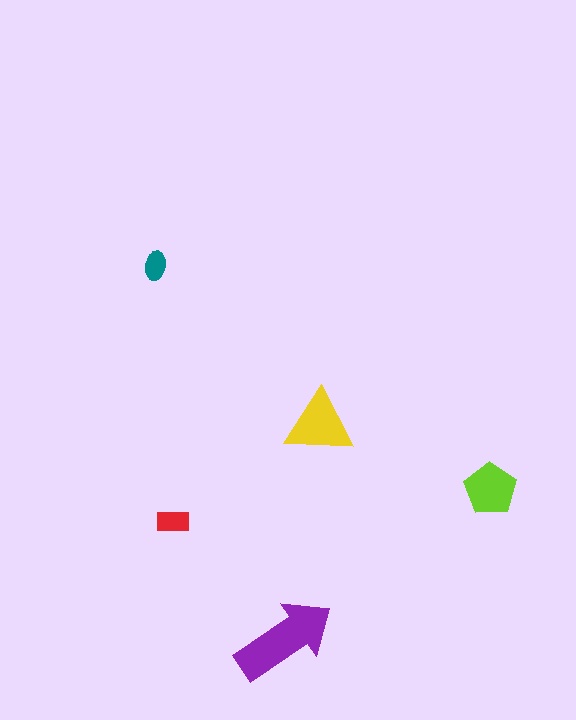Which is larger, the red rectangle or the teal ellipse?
The red rectangle.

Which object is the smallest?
The teal ellipse.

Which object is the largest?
The purple arrow.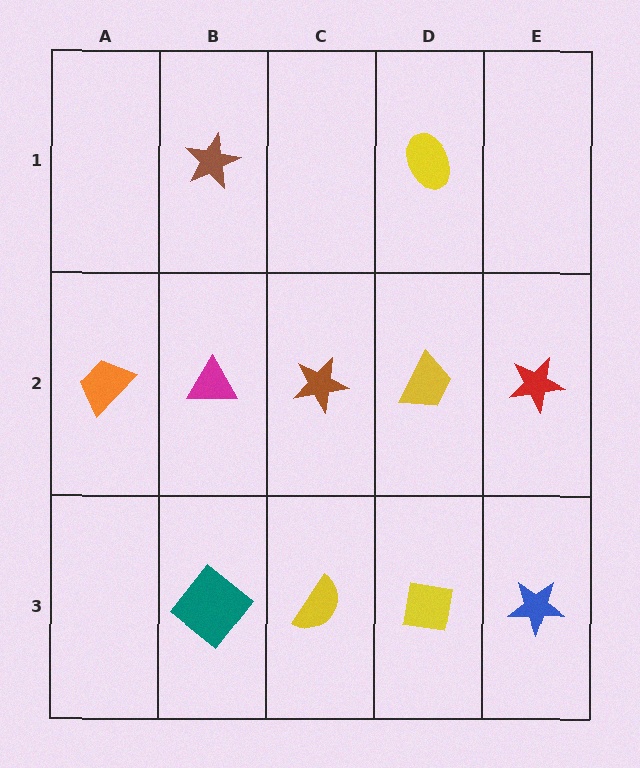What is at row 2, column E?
A red star.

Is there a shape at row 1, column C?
No, that cell is empty.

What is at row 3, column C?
A yellow semicircle.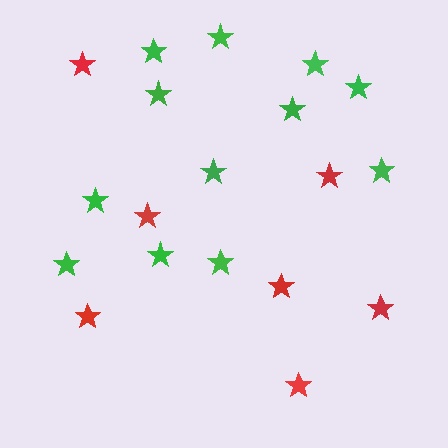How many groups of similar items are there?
There are 2 groups: one group of red stars (7) and one group of green stars (12).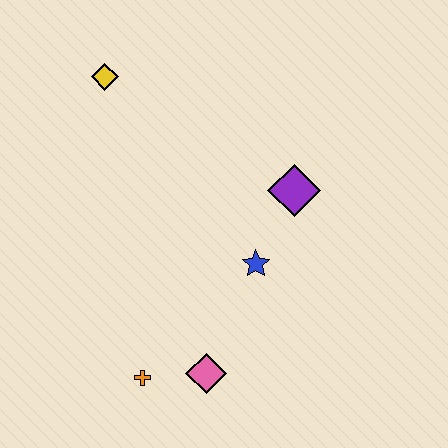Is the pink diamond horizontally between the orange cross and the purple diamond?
Yes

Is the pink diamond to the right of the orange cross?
Yes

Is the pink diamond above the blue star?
No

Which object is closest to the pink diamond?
The orange cross is closest to the pink diamond.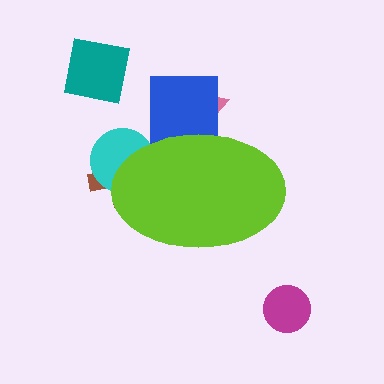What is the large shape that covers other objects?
A lime ellipse.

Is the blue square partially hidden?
Yes, the blue square is partially hidden behind the lime ellipse.